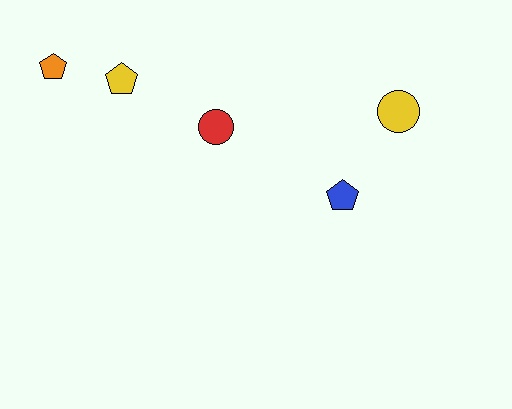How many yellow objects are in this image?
There are 2 yellow objects.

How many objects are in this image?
There are 5 objects.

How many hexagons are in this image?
There are no hexagons.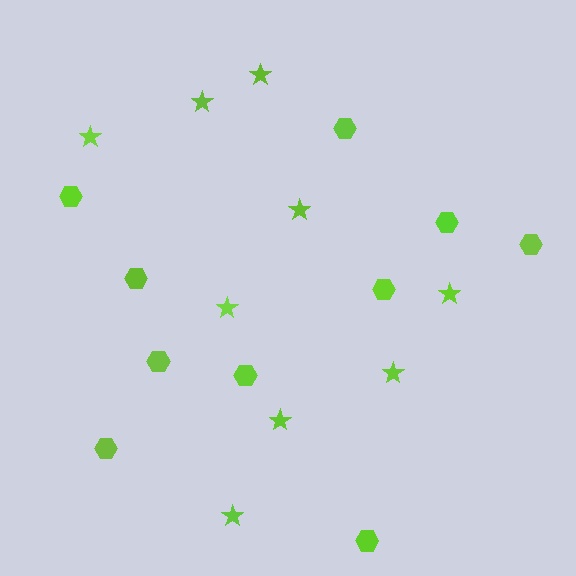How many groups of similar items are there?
There are 2 groups: one group of stars (9) and one group of hexagons (10).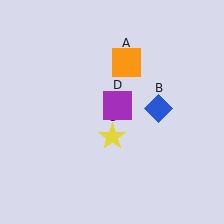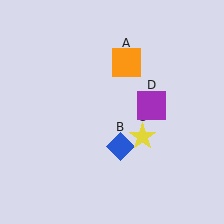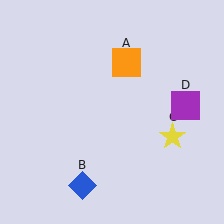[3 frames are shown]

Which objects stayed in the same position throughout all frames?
Orange square (object A) remained stationary.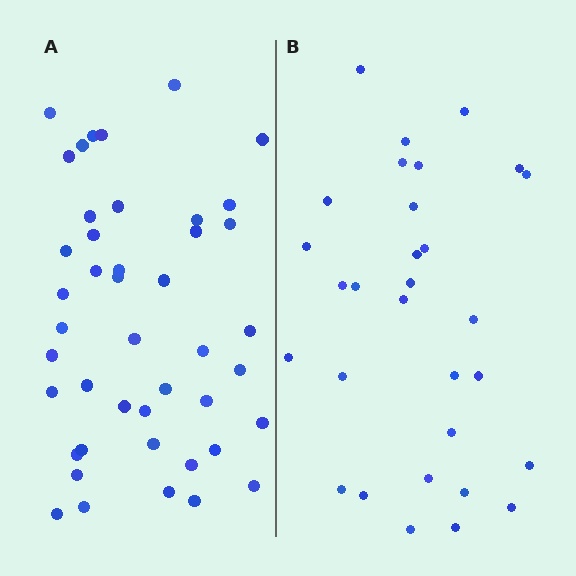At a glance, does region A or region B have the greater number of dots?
Region A (the left region) has more dots.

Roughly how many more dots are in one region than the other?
Region A has approximately 15 more dots than region B.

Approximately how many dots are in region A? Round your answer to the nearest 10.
About 40 dots. (The exact count is 44, which rounds to 40.)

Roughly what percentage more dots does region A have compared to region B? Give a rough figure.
About 45% more.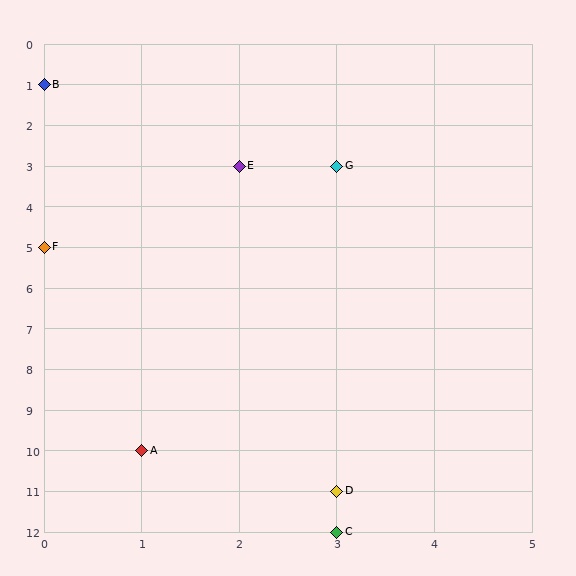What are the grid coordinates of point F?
Point F is at grid coordinates (0, 5).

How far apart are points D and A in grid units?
Points D and A are 2 columns and 1 row apart (about 2.2 grid units diagonally).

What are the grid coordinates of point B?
Point B is at grid coordinates (0, 1).